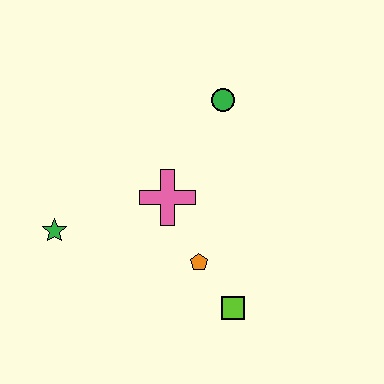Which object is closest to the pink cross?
The orange pentagon is closest to the pink cross.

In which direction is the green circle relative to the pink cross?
The green circle is above the pink cross.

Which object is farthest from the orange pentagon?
The green circle is farthest from the orange pentagon.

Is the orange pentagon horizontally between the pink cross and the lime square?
Yes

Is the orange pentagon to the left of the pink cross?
No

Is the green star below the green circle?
Yes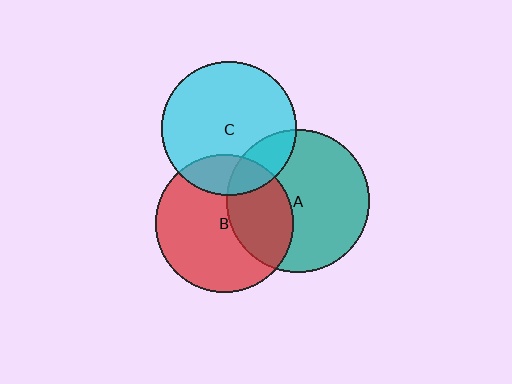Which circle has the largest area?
Circle A (teal).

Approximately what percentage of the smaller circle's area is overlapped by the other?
Approximately 35%.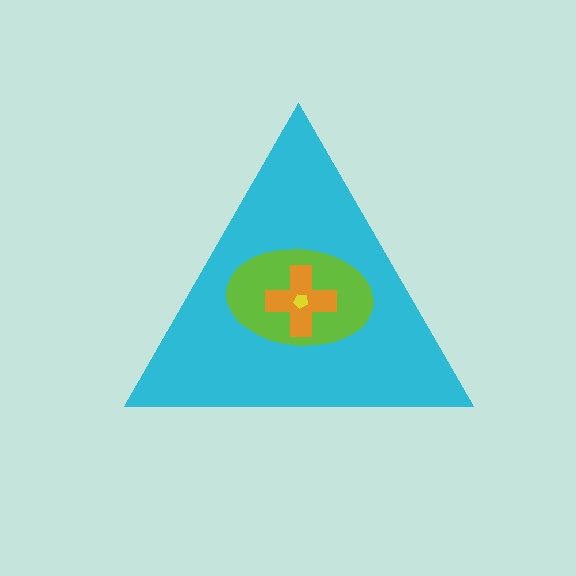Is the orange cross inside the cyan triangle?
Yes.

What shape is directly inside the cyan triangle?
The lime ellipse.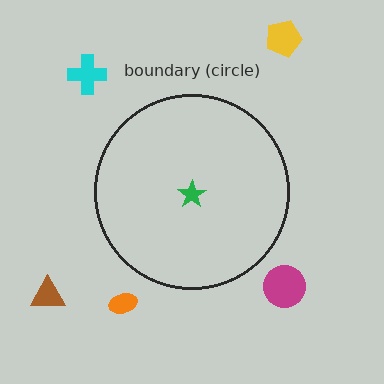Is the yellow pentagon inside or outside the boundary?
Outside.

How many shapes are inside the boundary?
1 inside, 5 outside.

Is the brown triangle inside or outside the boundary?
Outside.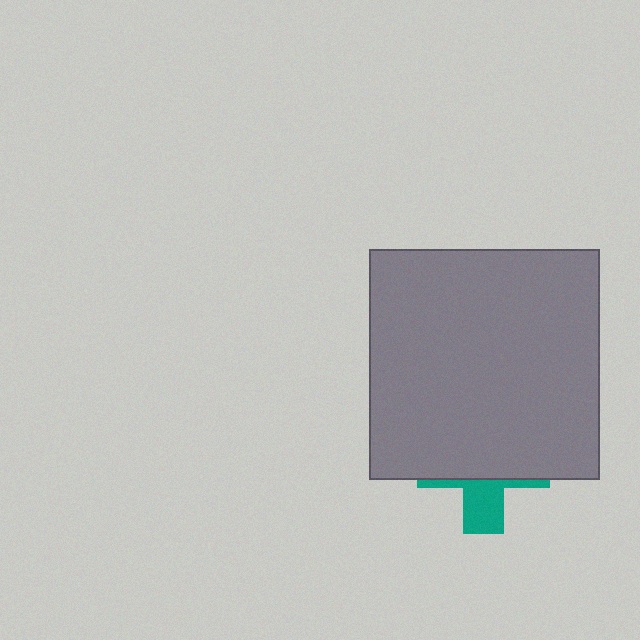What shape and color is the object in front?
The object in front is a gray square.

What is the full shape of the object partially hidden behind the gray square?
The partially hidden object is a teal cross.